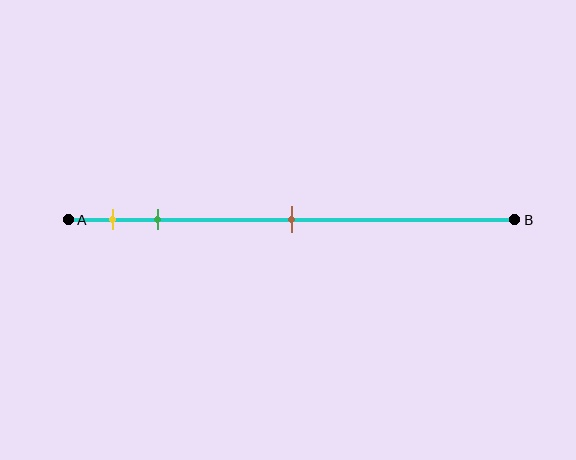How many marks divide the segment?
There are 3 marks dividing the segment.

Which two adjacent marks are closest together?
The yellow and green marks are the closest adjacent pair.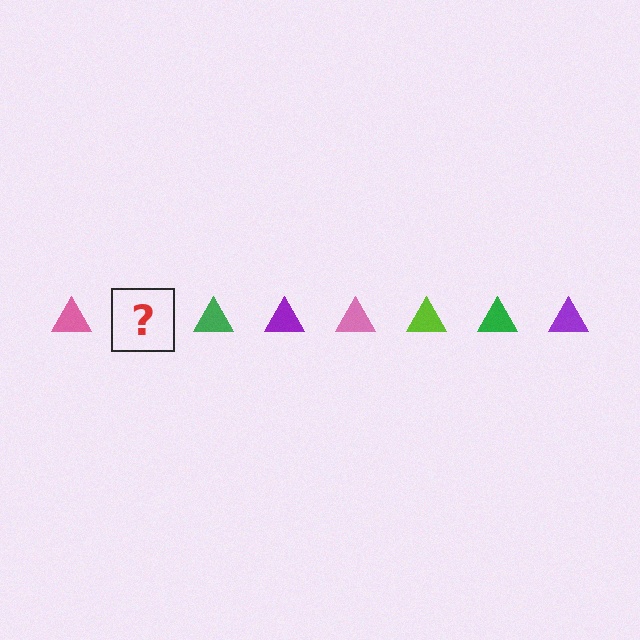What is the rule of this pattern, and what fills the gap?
The rule is that the pattern cycles through pink, lime, green, purple triangles. The gap should be filled with a lime triangle.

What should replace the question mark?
The question mark should be replaced with a lime triangle.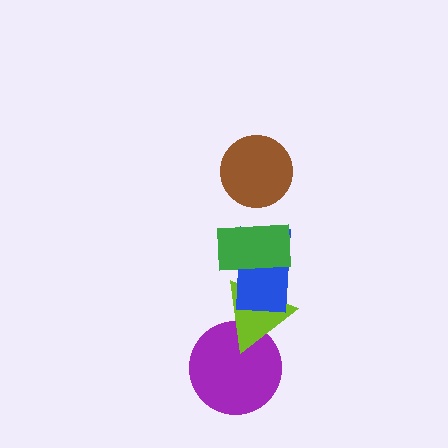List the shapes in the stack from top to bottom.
From top to bottom: the brown circle, the green rectangle, the blue rectangle, the lime triangle, the purple circle.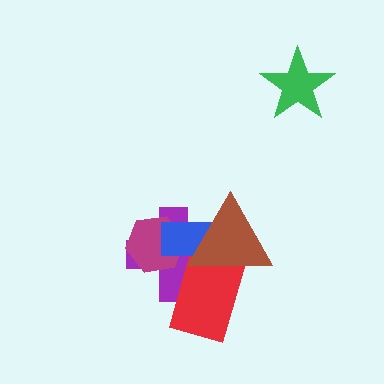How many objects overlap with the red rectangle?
3 objects overlap with the red rectangle.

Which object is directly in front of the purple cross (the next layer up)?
The red rectangle is directly in front of the purple cross.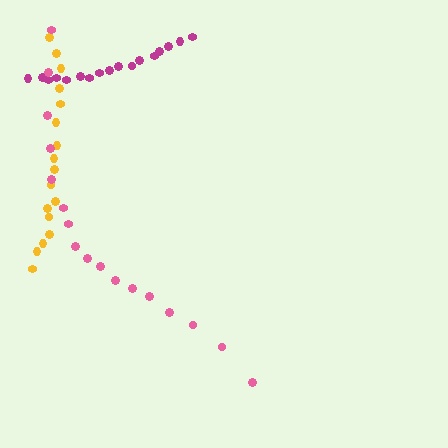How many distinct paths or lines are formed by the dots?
There are 3 distinct paths.